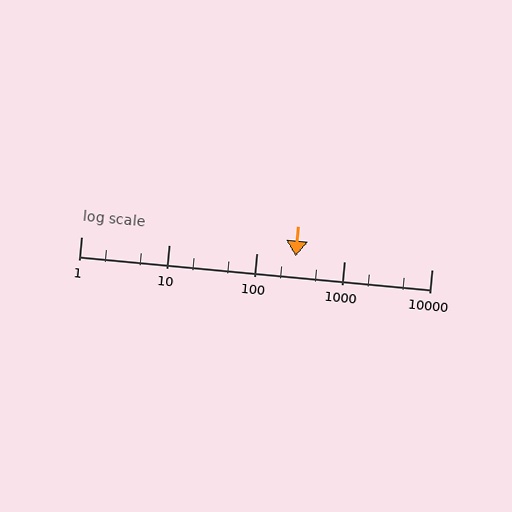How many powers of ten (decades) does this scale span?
The scale spans 4 decades, from 1 to 10000.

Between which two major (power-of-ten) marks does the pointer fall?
The pointer is between 100 and 1000.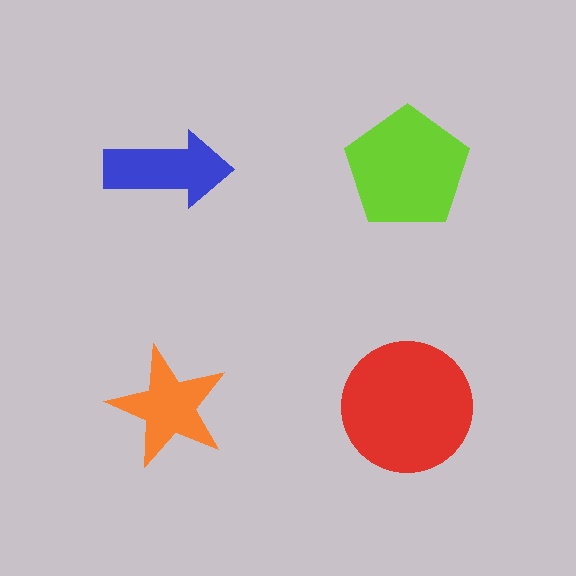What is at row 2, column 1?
An orange star.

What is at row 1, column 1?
A blue arrow.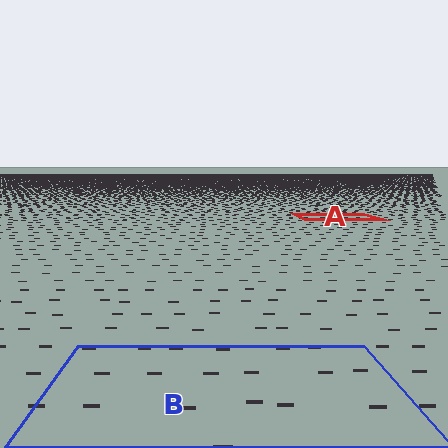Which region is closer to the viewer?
Region B is closer. The texture elements there are larger and more spread out.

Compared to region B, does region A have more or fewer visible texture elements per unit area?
Region A has more texture elements per unit area — they are packed more densely because it is farther away.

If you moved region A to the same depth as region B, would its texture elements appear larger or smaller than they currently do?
They would appear larger. At a closer depth, the same texture elements are projected at a bigger on-screen size.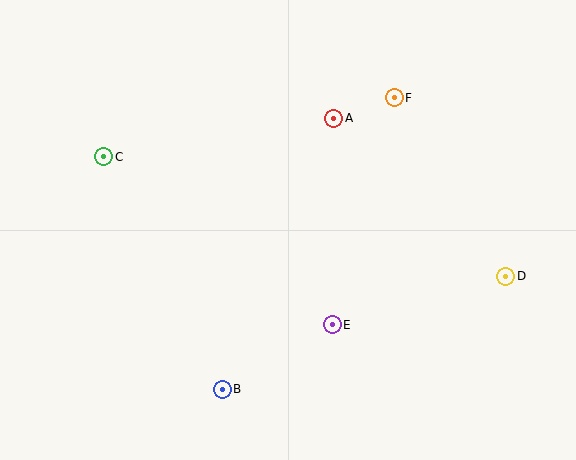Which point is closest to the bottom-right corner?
Point D is closest to the bottom-right corner.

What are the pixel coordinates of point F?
Point F is at (394, 98).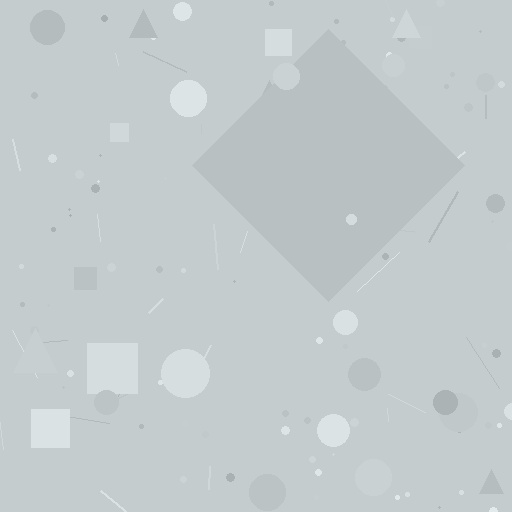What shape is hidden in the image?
A diamond is hidden in the image.